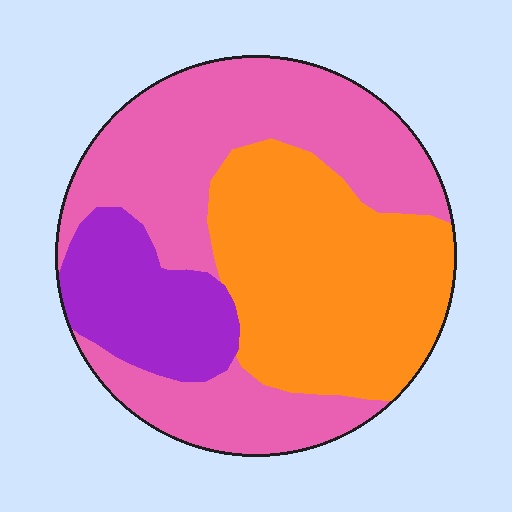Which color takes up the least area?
Purple, at roughly 15%.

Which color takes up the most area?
Pink, at roughly 45%.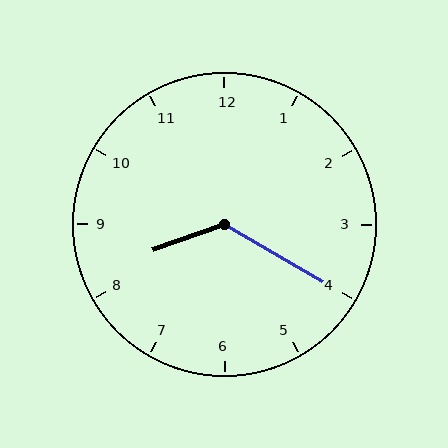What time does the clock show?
8:20.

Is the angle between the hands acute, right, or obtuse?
It is obtuse.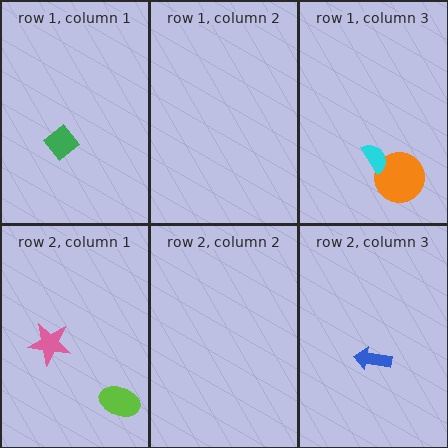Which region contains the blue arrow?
The row 2, column 3 region.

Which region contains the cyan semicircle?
The row 1, column 3 region.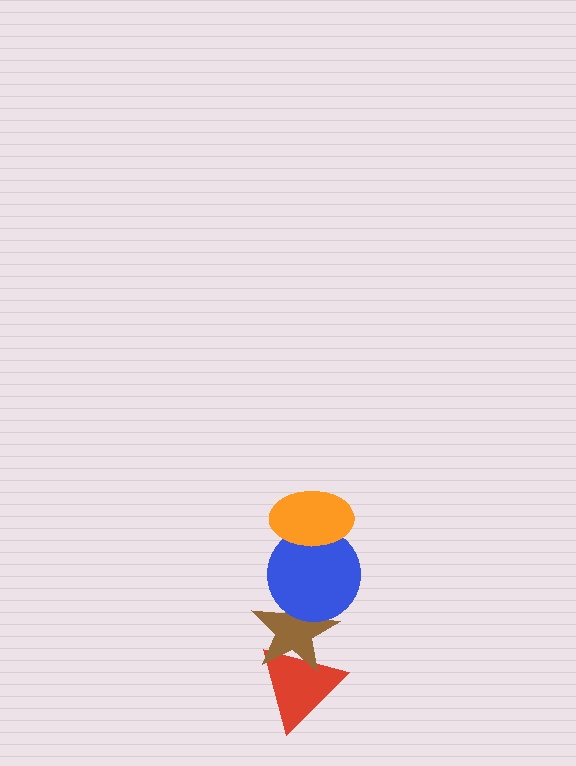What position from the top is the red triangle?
The red triangle is 4th from the top.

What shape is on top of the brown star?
The blue circle is on top of the brown star.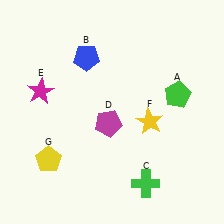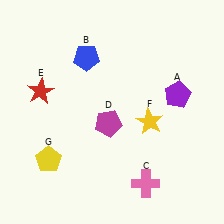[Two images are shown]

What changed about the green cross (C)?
In Image 1, C is green. In Image 2, it changed to pink.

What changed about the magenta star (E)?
In Image 1, E is magenta. In Image 2, it changed to red.